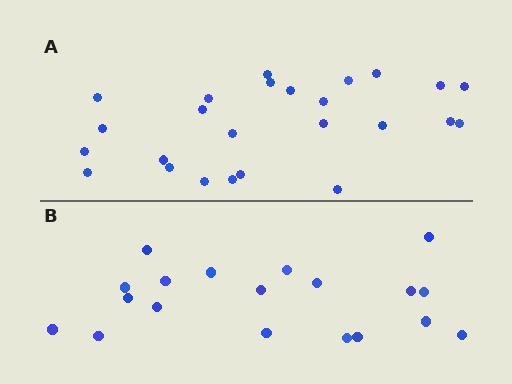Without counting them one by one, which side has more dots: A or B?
Region A (the top region) has more dots.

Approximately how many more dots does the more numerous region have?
Region A has about 6 more dots than region B.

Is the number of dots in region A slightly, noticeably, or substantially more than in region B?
Region A has noticeably more, but not dramatically so. The ratio is roughly 1.3 to 1.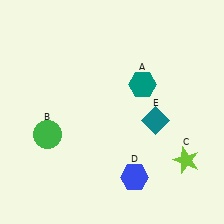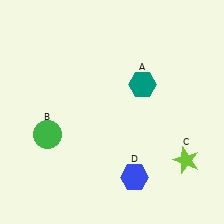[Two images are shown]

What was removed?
The teal diamond (E) was removed in Image 2.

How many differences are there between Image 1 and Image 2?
There is 1 difference between the two images.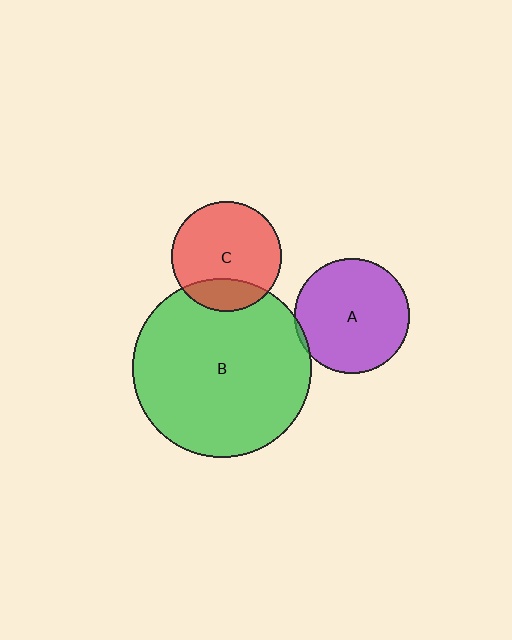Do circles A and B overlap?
Yes.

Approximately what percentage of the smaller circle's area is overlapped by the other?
Approximately 5%.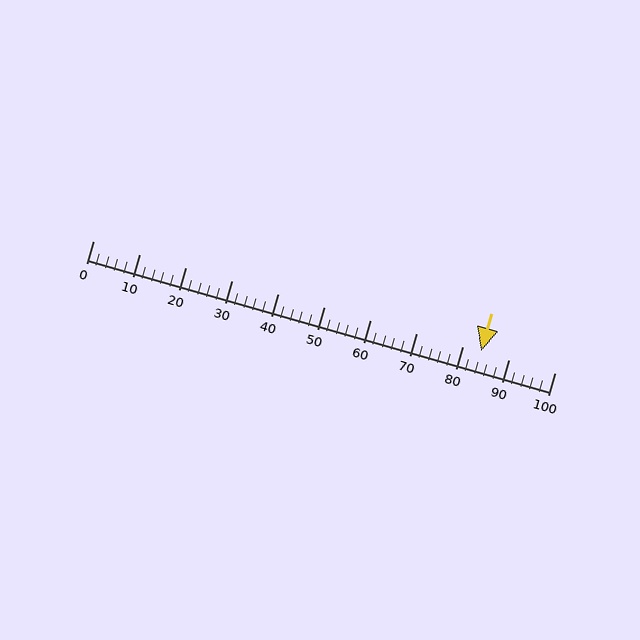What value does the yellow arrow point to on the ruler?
The yellow arrow points to approximately 84.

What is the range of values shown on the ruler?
The ruler shows values from 0 to 100.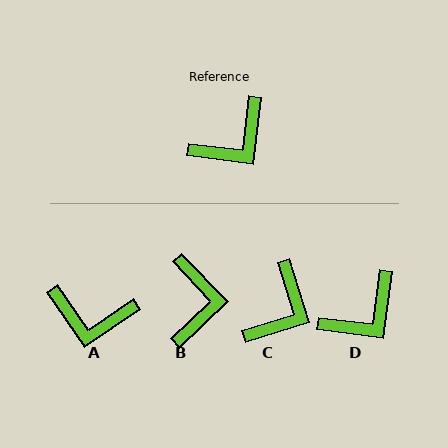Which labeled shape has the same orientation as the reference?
D.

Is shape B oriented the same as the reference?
No, it is off by about 51 degrees.